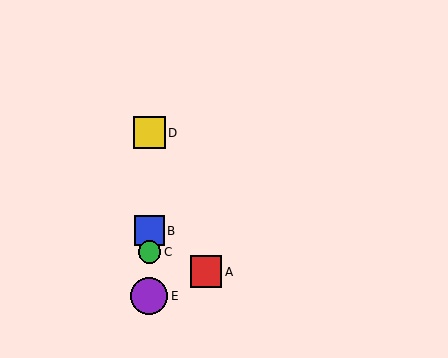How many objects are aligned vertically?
4 objects (B, C, D, E) are aligned vertically.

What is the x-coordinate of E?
Object E is at x≈149.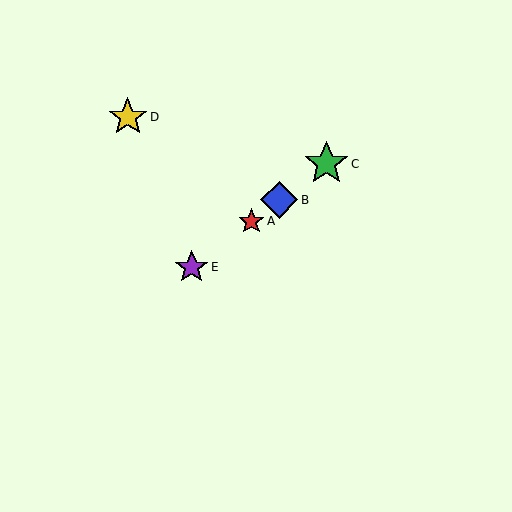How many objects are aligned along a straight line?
4 objects (A, B, C, E) are aligned along a straight line.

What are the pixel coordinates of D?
Object D is at (128, 117).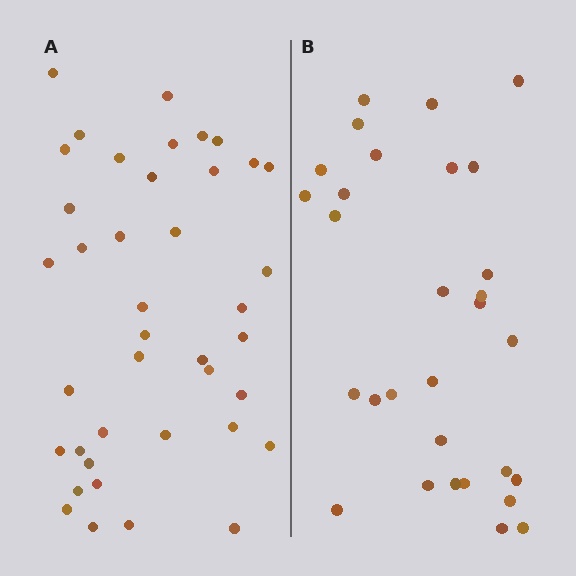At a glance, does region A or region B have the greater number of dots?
Region A (the left region) has more dots.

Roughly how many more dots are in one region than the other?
Region A has roughly 10 or so more dots than region B.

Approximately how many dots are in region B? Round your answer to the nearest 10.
About 30 dots.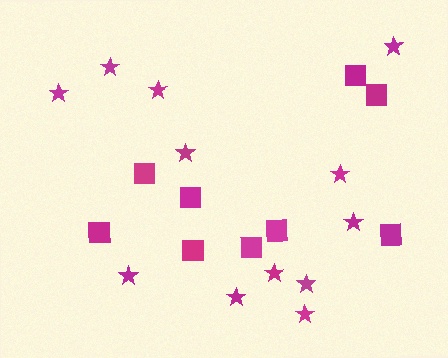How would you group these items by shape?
There are 2 groups: one group of squares (9) and one group of stars (12).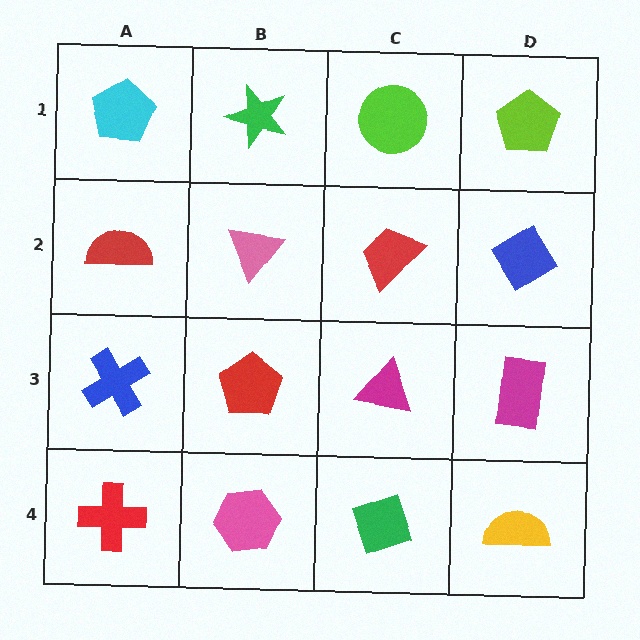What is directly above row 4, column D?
A magenta rectangle.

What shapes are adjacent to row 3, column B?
A pink triangle (row 2, column B), a pink hexagon (row 4, column B), a blue cross (row 3, column A), a magenta triangle (row 3, column C).